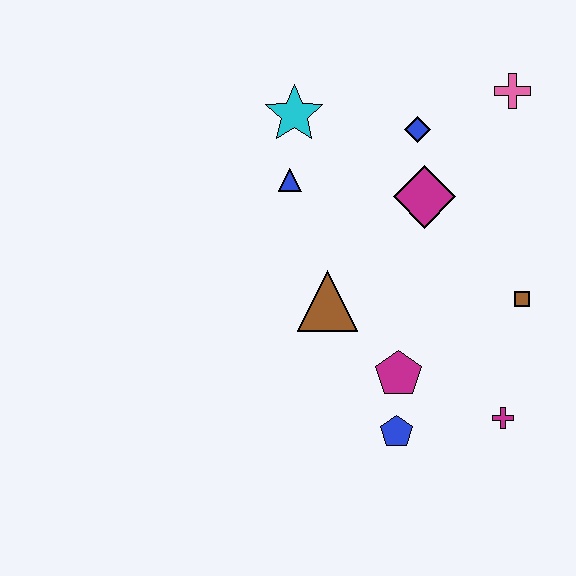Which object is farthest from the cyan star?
The magenta cross is farthest from the cyan star.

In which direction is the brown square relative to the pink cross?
The brown square is below the pink cross.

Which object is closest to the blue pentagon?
The magenta pentagon is closest to the blue pentagon.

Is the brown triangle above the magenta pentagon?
Yes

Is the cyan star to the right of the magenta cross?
No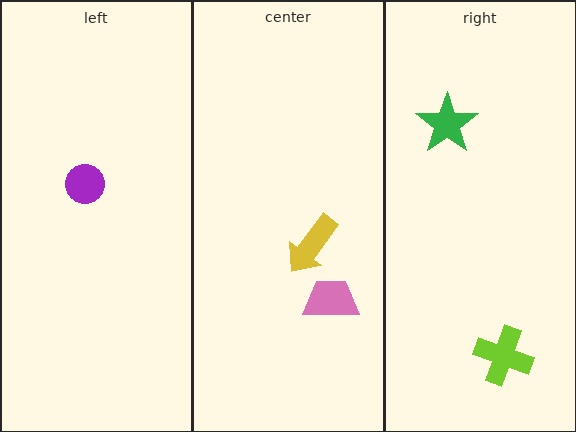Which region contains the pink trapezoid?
The center region.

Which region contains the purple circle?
The left region.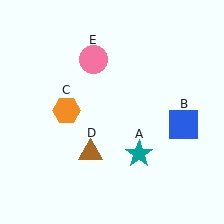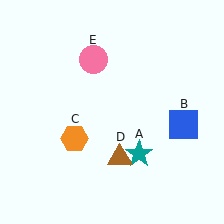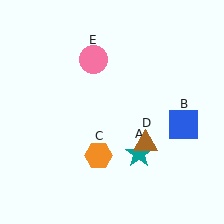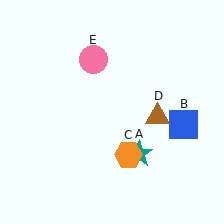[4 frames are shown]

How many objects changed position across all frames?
2 objects changed position: orange hexagon (object C), brown triangle (object D).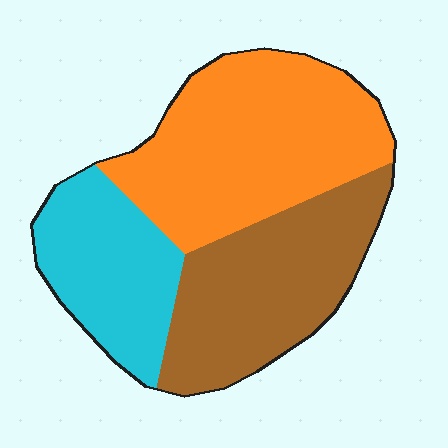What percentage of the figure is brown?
Brown takes up about one third (1/3) of the figure.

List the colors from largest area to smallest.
From largest to smallest: orange, brown, cyan.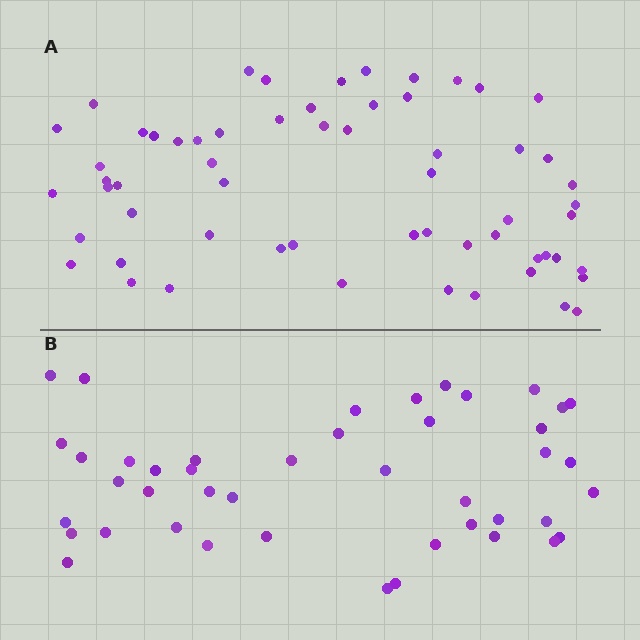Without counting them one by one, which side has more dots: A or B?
Region A (the top region) has more dots.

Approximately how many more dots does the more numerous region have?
Region A has approximately 15 more dots than region B.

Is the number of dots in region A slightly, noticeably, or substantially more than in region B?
Region A has noticeably more, but not dramatically so. The ratio is roughly 1.4 to 1.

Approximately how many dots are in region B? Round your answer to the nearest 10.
About 40 dots. (The exact count is 44, which rounds to 40.)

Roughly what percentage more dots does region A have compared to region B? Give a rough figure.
About 35% more.